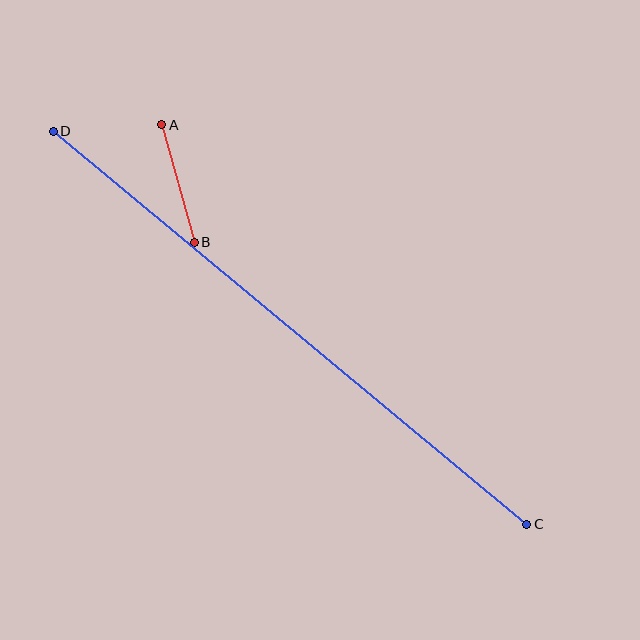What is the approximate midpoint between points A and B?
The midpoint is at approximately (178, 184) pixels.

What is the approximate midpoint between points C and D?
The midpoint is at approximately (290, 328) pixels.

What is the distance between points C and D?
The distance is approximately 616 pixels.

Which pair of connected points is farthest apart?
Points C and D are farthest apart.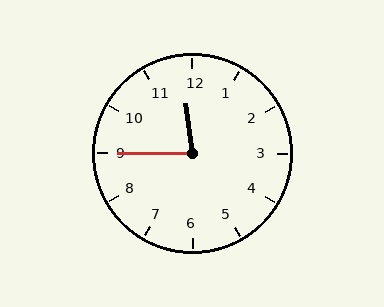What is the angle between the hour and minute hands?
Approximately 82 degrees.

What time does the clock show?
11:45.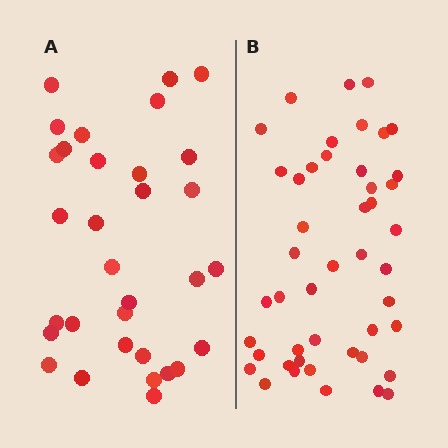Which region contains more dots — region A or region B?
Region B (the right region) has more dots.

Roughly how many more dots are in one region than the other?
Region B has approximately 15 more dots than region A.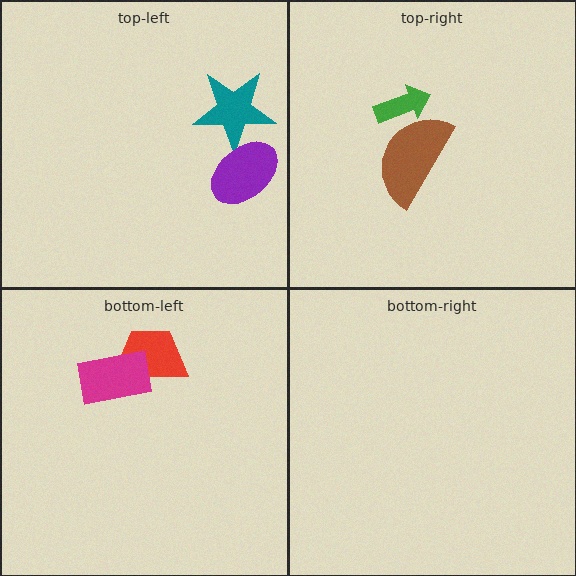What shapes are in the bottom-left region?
The red trapezoid, the magenta rectangle.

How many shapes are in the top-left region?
2.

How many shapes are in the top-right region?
2.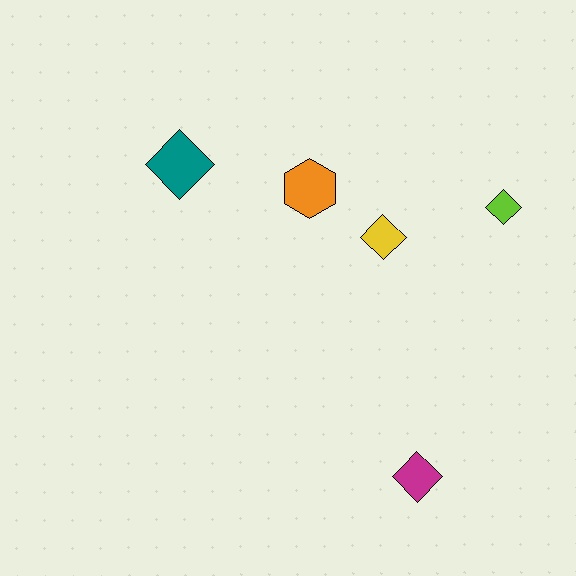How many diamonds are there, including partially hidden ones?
There are 4 diamonds.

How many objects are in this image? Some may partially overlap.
There are 5 objects.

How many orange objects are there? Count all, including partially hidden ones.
There is 1 orange object.